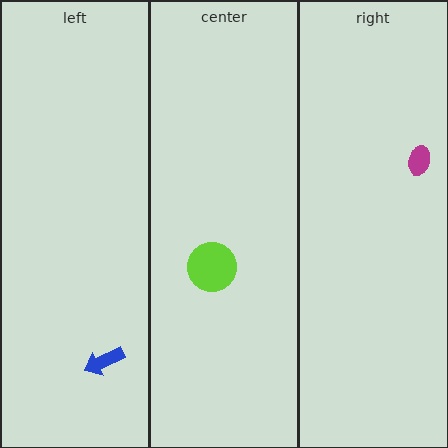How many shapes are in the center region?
1.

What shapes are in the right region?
The magenta ellipse.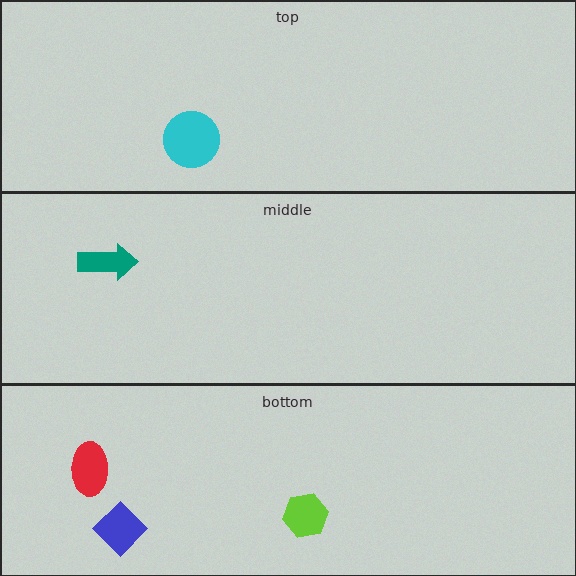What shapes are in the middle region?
The teal arrow.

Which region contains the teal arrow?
The middle region.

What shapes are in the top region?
The cyan circle.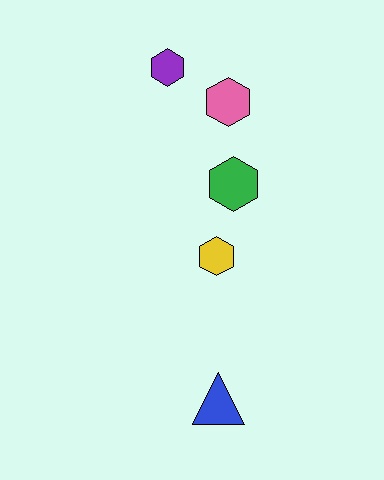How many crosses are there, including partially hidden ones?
There are no crosses.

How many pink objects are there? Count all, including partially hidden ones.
There is 1 pink object.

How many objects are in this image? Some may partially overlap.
There are 5 objects.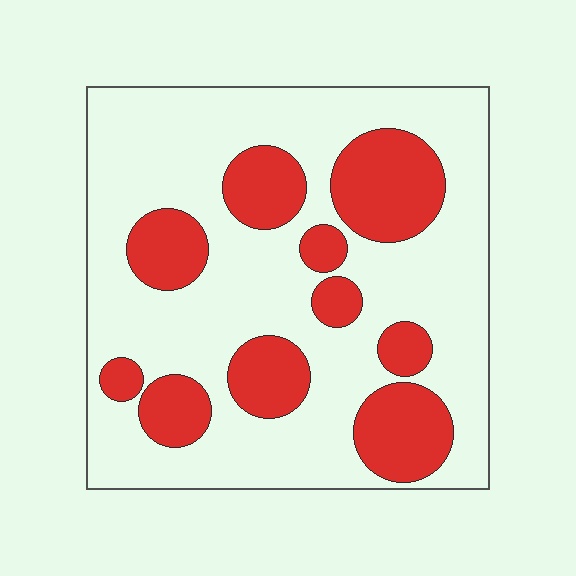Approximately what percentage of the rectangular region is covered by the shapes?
Approximately 30%.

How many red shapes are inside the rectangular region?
10.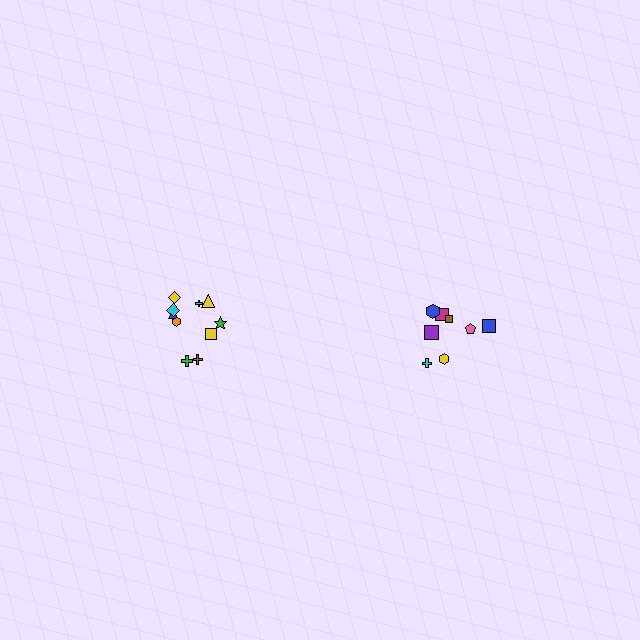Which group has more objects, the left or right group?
The left group.